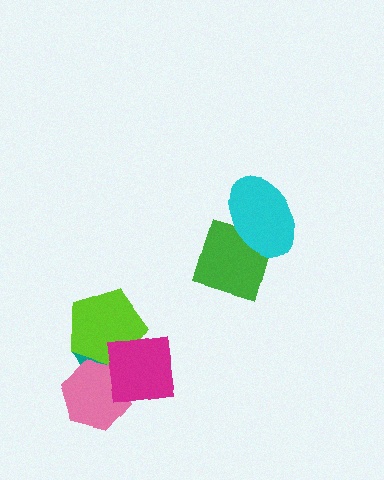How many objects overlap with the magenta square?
3 objects overlap with the magenta square.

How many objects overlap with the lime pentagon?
3 objects overlap with the lime pentagon.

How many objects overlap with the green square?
1 object overlaps with the green square.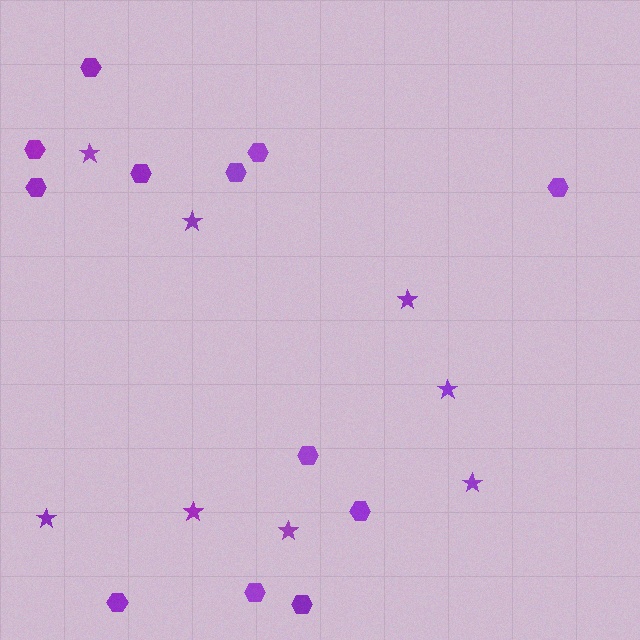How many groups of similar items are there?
There are 2 groups: one group of stars (8) and one group of hexagons (12).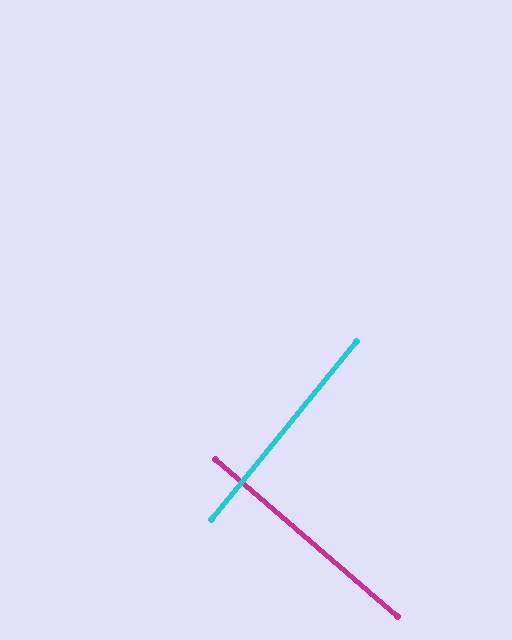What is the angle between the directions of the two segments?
Approximately 88 degrees.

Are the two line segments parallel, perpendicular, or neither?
Perpendicular — they meet at approximately 88°.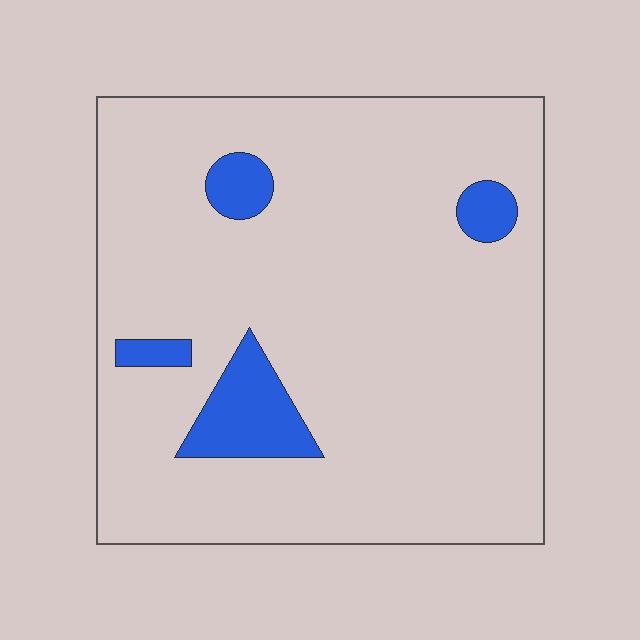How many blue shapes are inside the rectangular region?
4.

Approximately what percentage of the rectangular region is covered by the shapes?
Approximately 10%.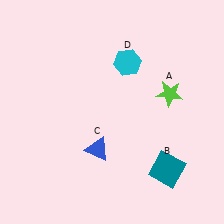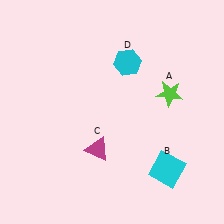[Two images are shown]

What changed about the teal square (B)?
In Image 1, B is teal. In Image 2, it changed to cyan.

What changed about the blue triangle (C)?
In Image 1, C is blue. In Image 2, it changed to magenta.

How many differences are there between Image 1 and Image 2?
There are 2 differences between the two images.